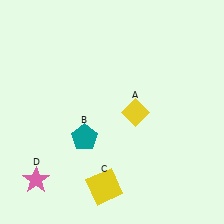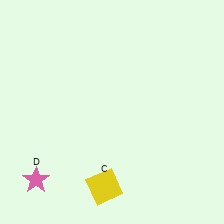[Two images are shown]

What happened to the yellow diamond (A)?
The yellow diamond (A) was removed in Image 2. It was in the bottom-right area of Image 1.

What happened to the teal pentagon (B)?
The teal pentagon (B) was removed in Image 2. It was in the bottom-left area of Image 1.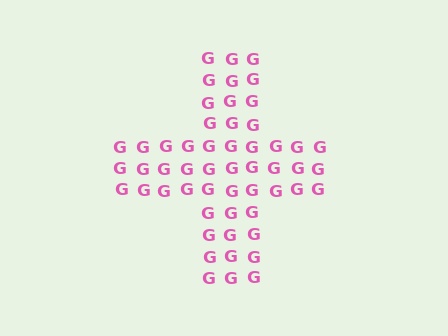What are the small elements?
The small elements are letter G's.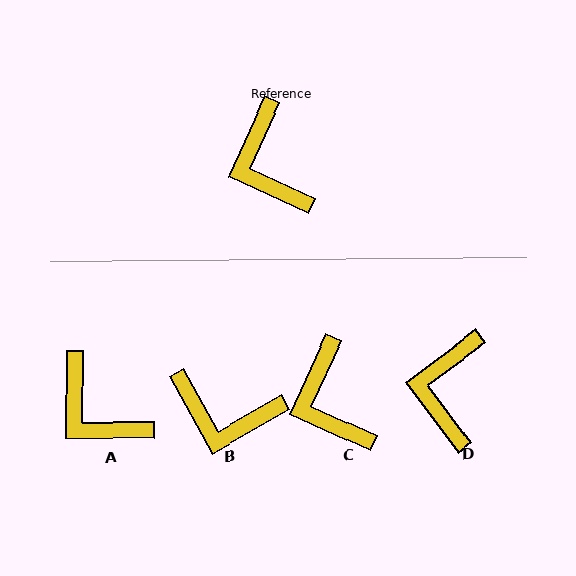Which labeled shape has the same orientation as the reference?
C.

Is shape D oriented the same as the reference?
No, it is off by about 29 degrees.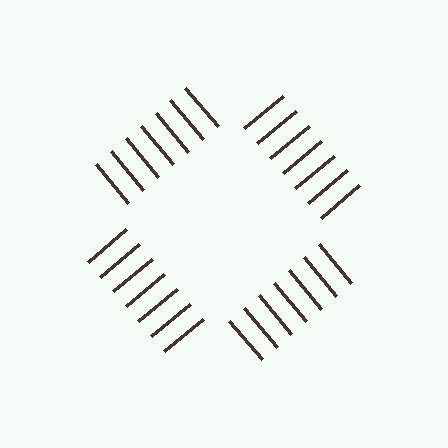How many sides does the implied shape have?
4 sides — the line-ends trace a square.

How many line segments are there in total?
28 — 7 along each of the 4 edges.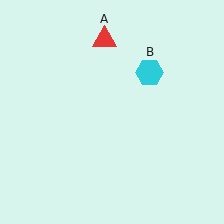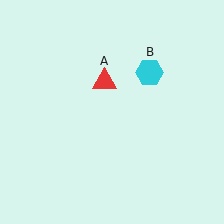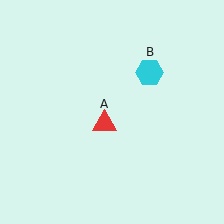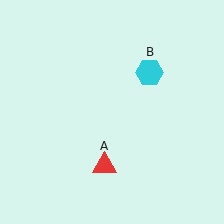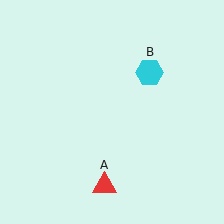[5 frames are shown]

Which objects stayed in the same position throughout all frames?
Cyan hexagon (object B) remained stationary.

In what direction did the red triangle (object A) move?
The red triangle (object A) moved down.